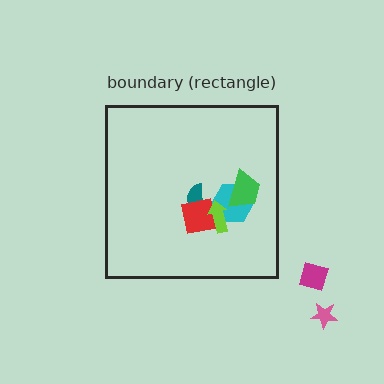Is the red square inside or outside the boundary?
Inside.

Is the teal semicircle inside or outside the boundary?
Inside.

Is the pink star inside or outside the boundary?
Outside.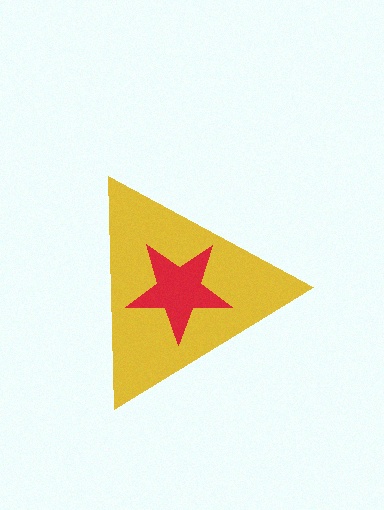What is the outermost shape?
The yellow triangle.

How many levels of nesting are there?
2.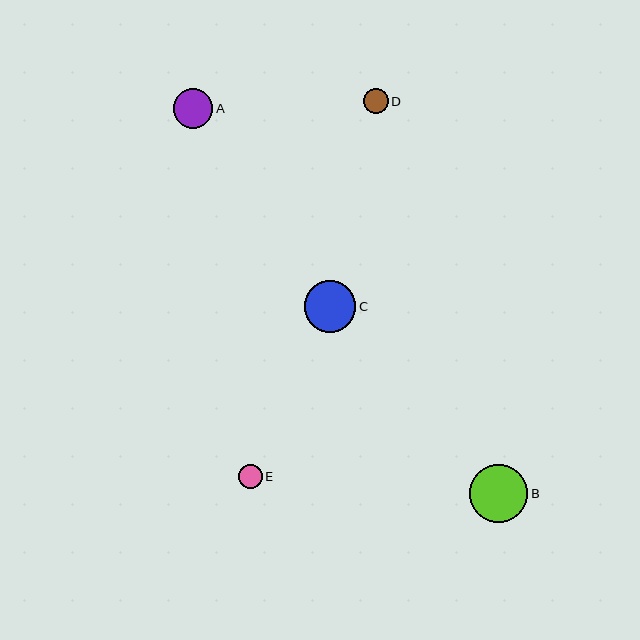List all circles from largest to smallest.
From largest to smallest: B, C, A, D, E.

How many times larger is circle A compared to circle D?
Circle A is approximately 1.6 times the size of circle D.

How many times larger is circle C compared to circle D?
Circle C is approximately 2.1 times the size of circle D.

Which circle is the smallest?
Circle E is the smallest with a size of approximately 23 pixels.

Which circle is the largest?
Circle B is the largest with a size of approximately 58 pixels.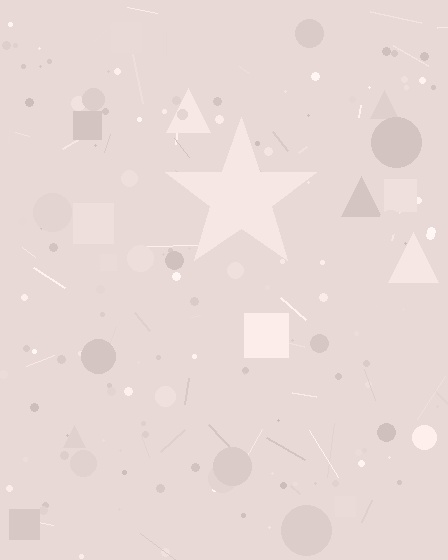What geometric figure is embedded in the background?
A star is embedded in the background.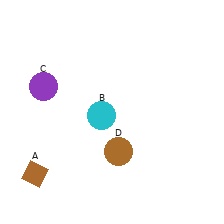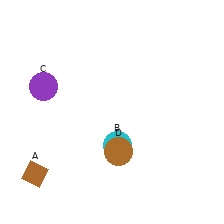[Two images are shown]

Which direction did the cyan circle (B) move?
The cyan circle (B) moved down.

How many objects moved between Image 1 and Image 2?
1 object moved between the two images.